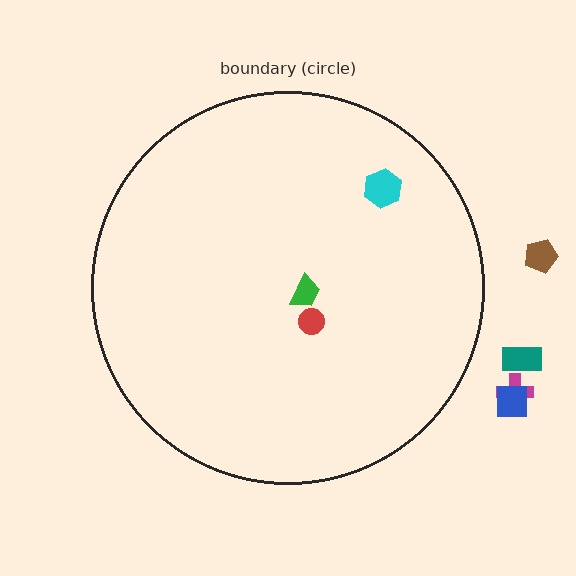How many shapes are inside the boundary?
3 inside, 4 outside.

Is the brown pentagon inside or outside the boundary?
Outside.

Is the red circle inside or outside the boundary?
Inside.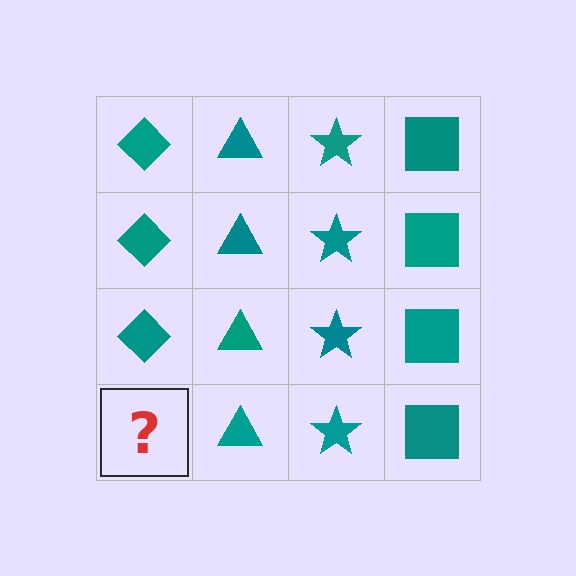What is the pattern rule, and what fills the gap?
The rule is that each column has a consistent shape. The gap should be filled with a teal diamond.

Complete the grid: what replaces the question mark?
The question mark should be replaced with a teal diamond.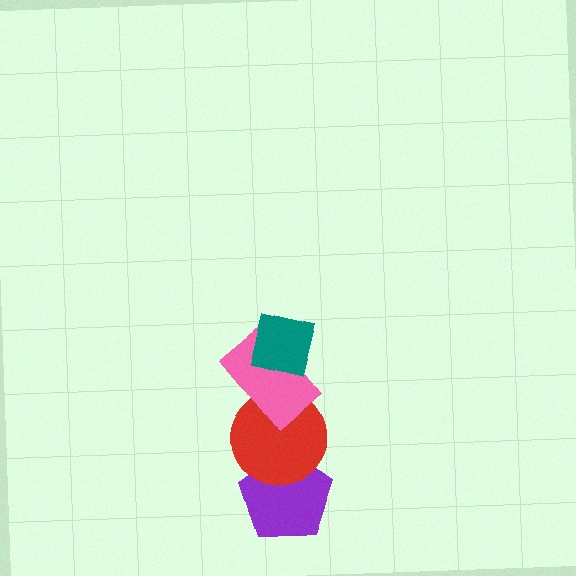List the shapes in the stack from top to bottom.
From top to bottom: the teal square, the pink rectangle, the red circle, the purple pentagon.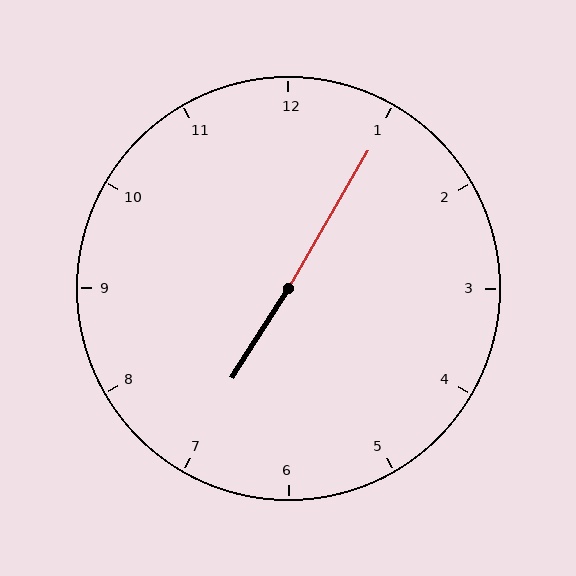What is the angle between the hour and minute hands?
Approximately 178 degrees.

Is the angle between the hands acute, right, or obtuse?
It is obtuse.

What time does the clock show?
7:05.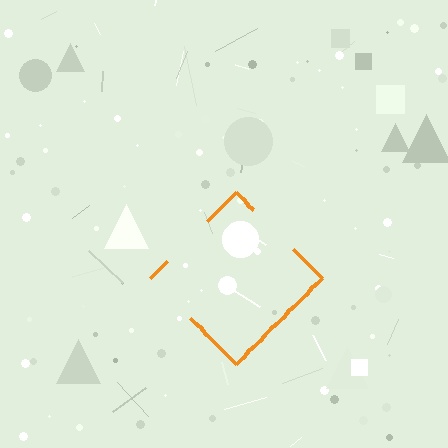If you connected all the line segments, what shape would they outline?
They would outline a diamond.